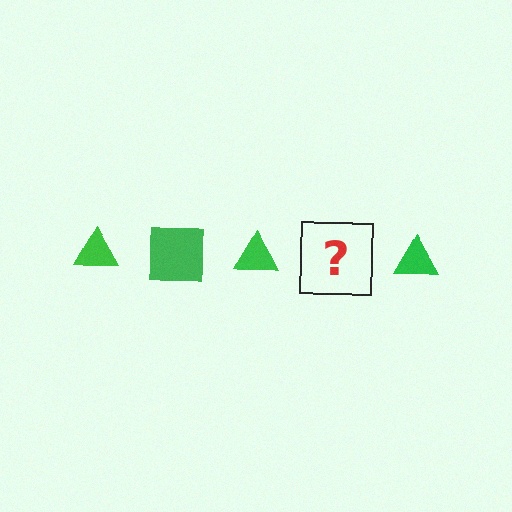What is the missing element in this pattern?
The missing element is a green square.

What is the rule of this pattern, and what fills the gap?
The rule is that the pattern cycles through triangle, square shapes in green. The gap should be filled with a green square.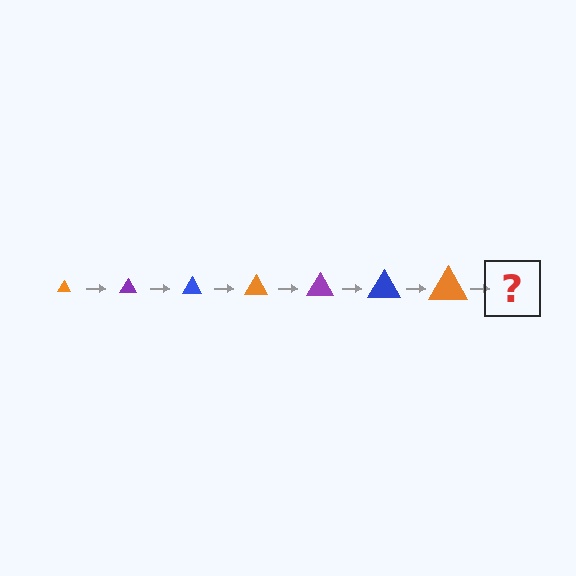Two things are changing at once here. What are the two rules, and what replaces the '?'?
The two rules are that the triangle grows larger each step and the color cycles through orange, purple, and blue. The '?' should be a purple triangle, larger than the previous one.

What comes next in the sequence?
The next element should be a purple triangle, larger than the previous one.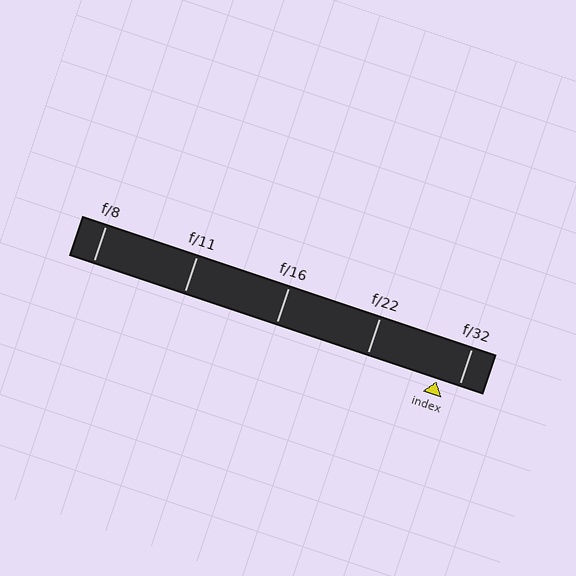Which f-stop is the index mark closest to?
The index mark is closest to f/32.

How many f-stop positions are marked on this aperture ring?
There are 5 f-stop positions marked.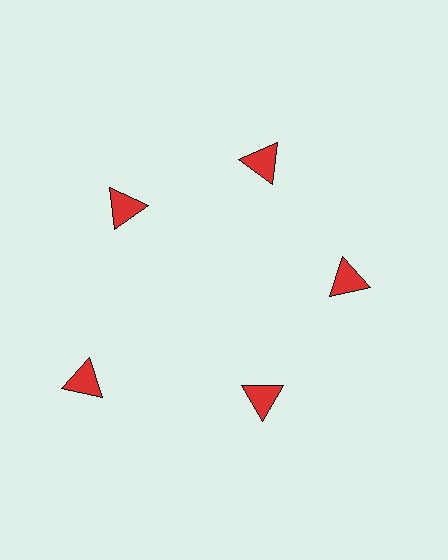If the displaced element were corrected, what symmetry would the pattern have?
It would have 5-fold rotational symmetry — the pattern would map onto itself every 72 degrees.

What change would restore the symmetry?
The symmetry would be restored by moving it inward, back onto the ring so that all 5 triangles sit at equal angles and equal distance from the center.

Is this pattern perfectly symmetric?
No. The 5 red triangles are arranged in a ring, but one element near the 8 o'clock position is pushed outward from the center, breaking the 5-fold rotational symmetry.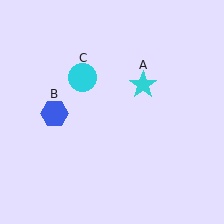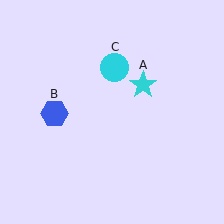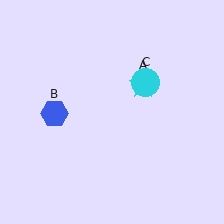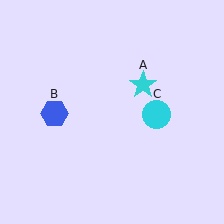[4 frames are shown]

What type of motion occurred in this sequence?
The cyan circle (object C) rotated clockwise around the center of the scene.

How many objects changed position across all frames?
1 object changed position: cyan circle (object C).